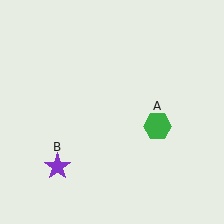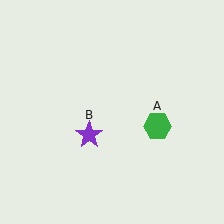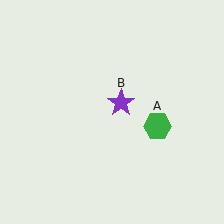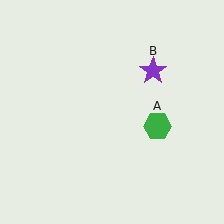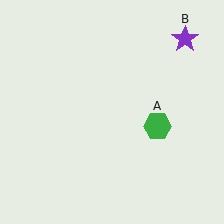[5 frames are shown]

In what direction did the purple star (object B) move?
The purple star (object B) moved up and to the right.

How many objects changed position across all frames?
1 object changed position: purple star (object B).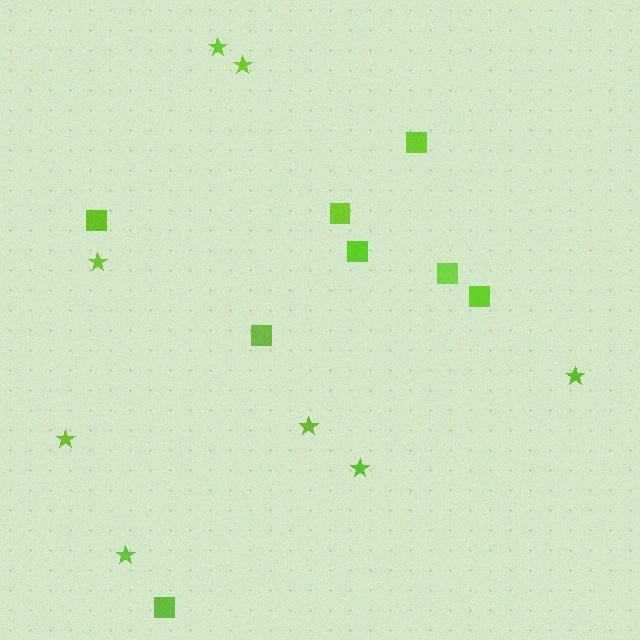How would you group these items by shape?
There are 2 groups: one group of squares (8) and one group of stars (8).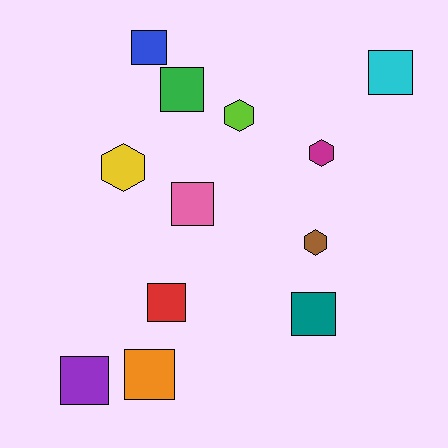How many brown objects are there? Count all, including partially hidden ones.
There is 1 brown object.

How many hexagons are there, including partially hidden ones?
There are 4 hexagons.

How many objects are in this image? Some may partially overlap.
There are 12 objects.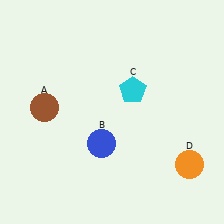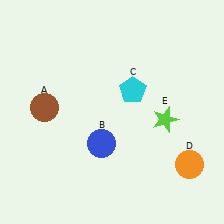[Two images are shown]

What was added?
A lime star (E) was added in Image 2.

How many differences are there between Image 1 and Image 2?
There is 1 difference between the two images.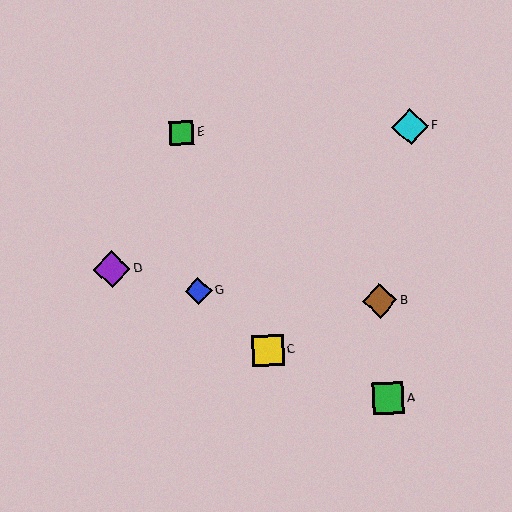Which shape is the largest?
The purple diamond (labeled D) is the largest.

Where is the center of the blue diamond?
The center of the blue diamond is at (198, 291).